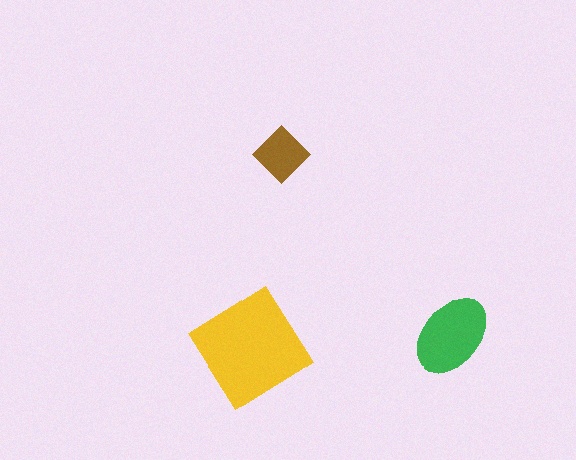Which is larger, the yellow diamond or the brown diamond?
The yellow diamond.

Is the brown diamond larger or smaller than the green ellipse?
Smaller.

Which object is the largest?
The yellow diamond.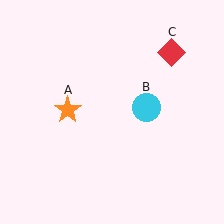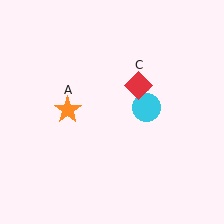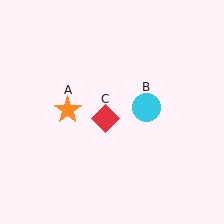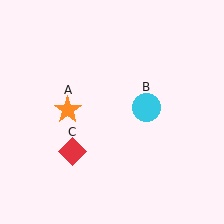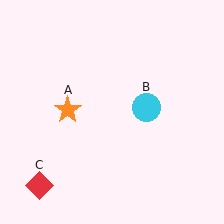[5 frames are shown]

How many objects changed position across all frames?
1 object changed position: red diamond (object C).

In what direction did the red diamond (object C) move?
The red diamond (object C) moved down and to the left.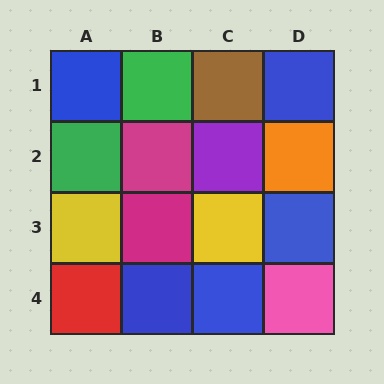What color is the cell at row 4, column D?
Pink.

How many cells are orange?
1 cell is orange.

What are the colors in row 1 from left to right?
Blue, green, brown, blue.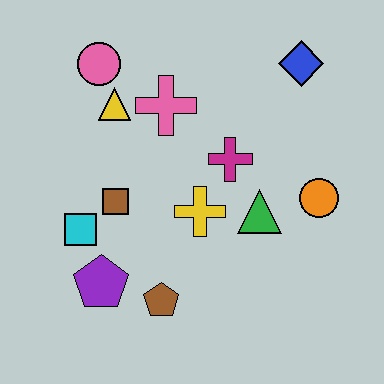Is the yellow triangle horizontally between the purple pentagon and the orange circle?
Yes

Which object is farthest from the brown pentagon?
The blue diamond is farthest from the brown pentagon.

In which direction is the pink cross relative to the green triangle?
The pink cross is above the green triangle.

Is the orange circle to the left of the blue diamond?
No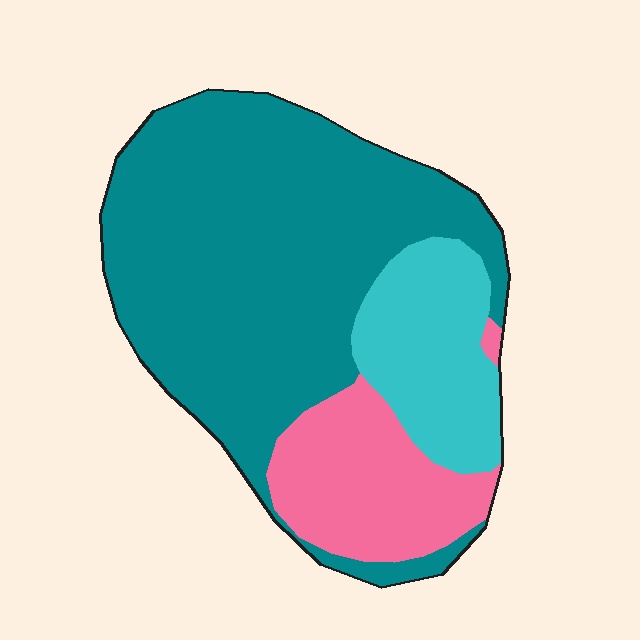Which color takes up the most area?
Teal, at roughly 65%.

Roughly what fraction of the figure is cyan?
Cyan takes up less than a quarter of the figure.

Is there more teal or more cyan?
Teal.